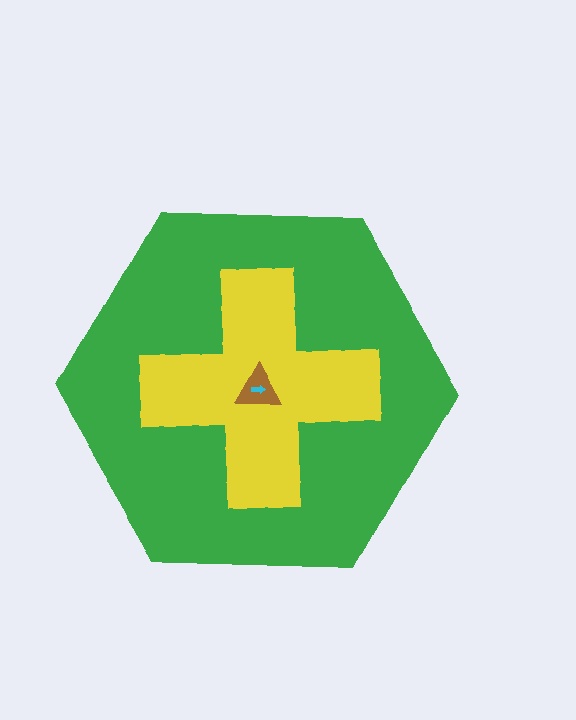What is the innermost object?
The cyan arrow.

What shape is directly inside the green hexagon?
The yellow cross.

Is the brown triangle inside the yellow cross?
Yes.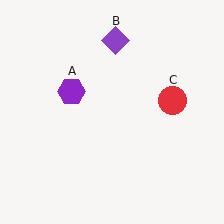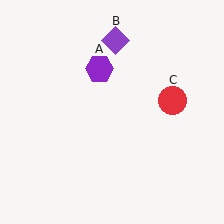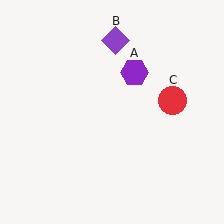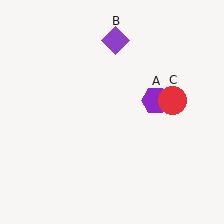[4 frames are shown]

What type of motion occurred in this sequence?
The purple hexagon (object A) rotated clockwise around the center of the scene.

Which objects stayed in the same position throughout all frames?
Purple diamond (object B) and red circle (object C) remained stationary.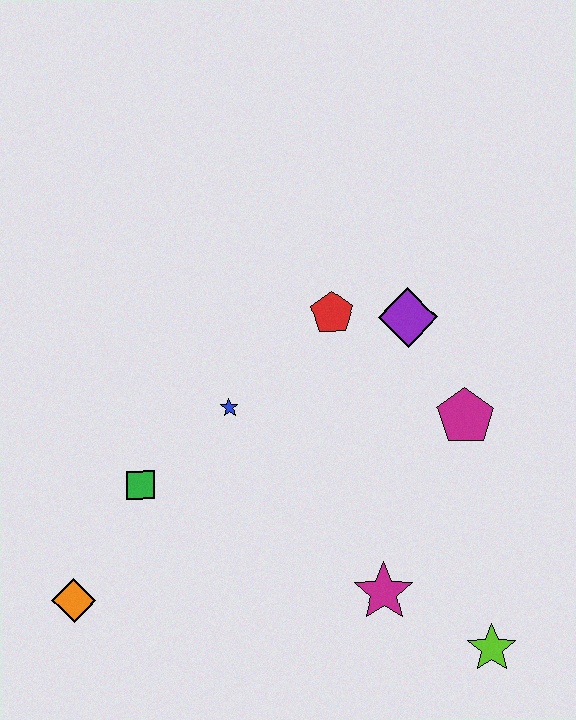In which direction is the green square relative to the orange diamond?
The green square is above the orange diamond.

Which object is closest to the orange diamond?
The green square is closest to the orange diamond.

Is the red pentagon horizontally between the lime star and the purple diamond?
No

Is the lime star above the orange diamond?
No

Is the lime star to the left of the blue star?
No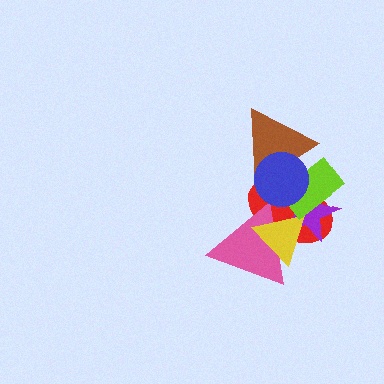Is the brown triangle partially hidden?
Yes, it is partially covered by another shape.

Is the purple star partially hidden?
Yes, it is partially covered by another shape.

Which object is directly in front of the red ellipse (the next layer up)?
The pink triangle is directly in front of the red ellipse.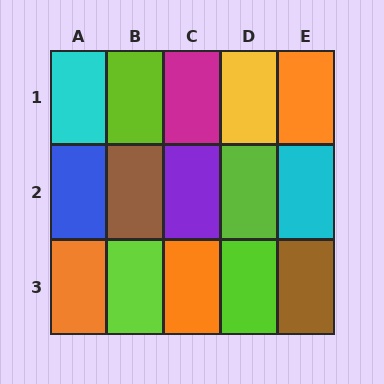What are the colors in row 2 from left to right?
Blue, brown, purple, lime, cyan.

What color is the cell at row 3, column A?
Orange.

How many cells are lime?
4 cells are lime.